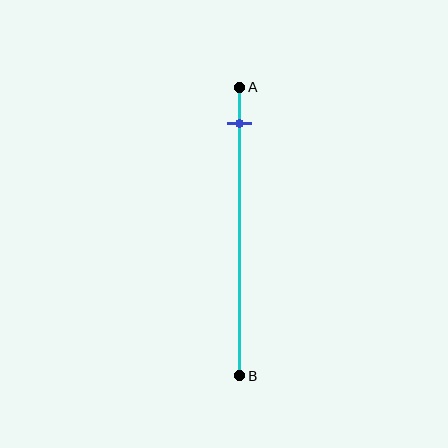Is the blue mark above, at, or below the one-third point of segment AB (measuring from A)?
The blue mark is above the one-third point of segment AB.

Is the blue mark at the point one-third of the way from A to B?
No, the mark is at about 15% from A, not at the 33% one-third point.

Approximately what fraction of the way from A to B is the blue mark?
The blue mark is approximately 15% of the way from A to B.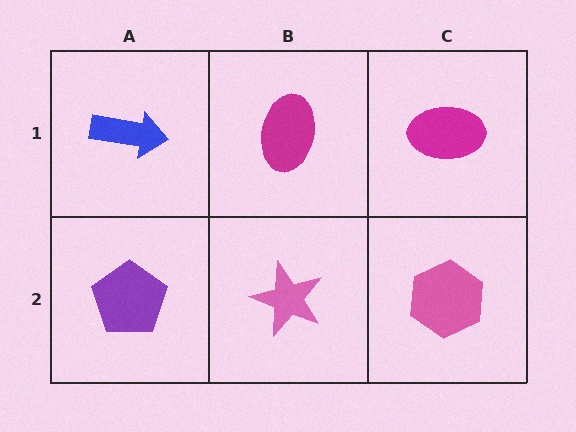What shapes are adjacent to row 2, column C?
A magenta ellipse (row 1, column C), a pink star (row 2, column B).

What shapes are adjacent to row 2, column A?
A blue arrow (row 1, column A), a pink star (row 2, column B).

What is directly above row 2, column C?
A magenta ellipse.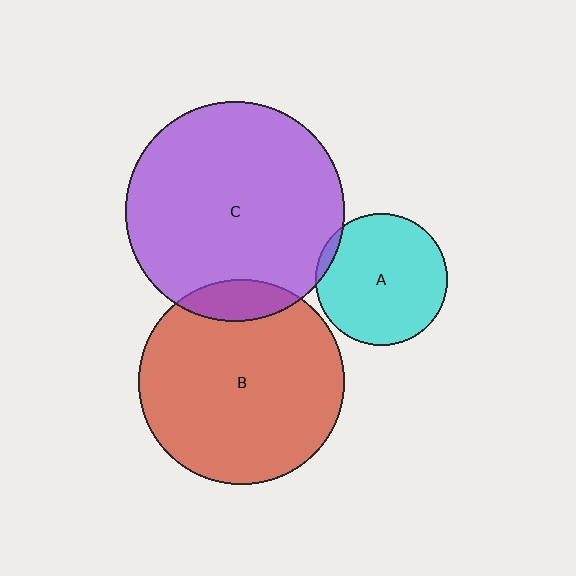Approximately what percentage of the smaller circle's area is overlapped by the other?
Approximately 10%.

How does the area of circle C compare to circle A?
Approximately 2.8 times.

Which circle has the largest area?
Circle C (purple).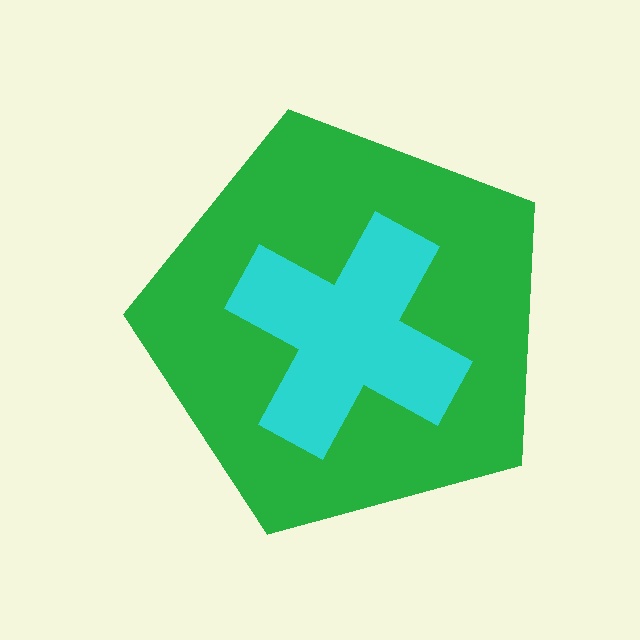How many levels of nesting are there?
2.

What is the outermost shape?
The green pentagon.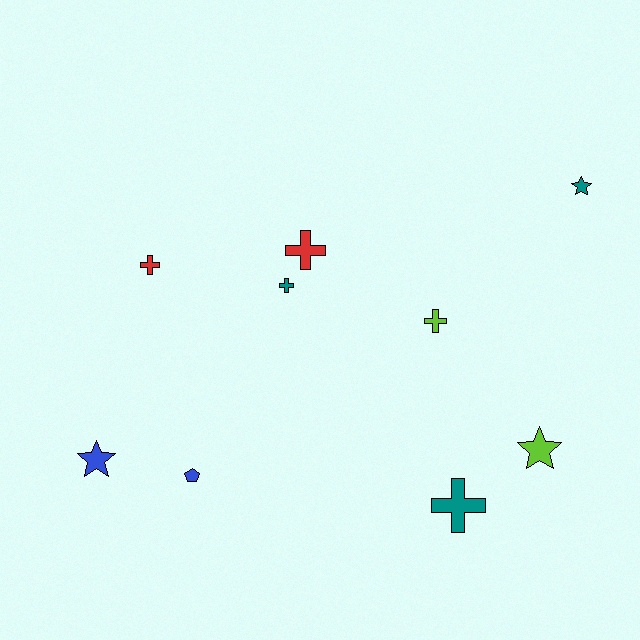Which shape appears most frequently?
Cross, with 5 objects.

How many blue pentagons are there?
There is 1 blue pentagon.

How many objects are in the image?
There are 9 objects.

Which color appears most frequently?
Teal, with 3 objects.